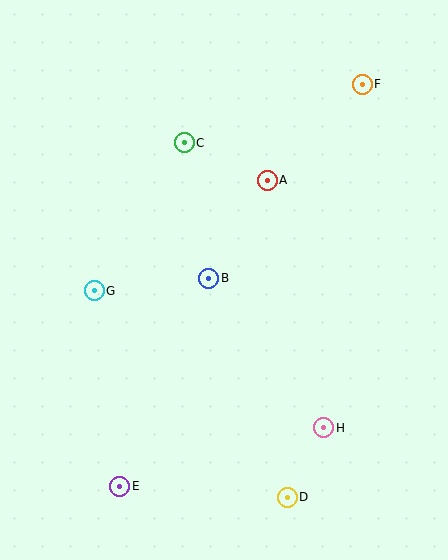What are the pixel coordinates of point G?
Point G is at (94, 291).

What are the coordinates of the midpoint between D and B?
The midpoint between D and B is at (248, 388).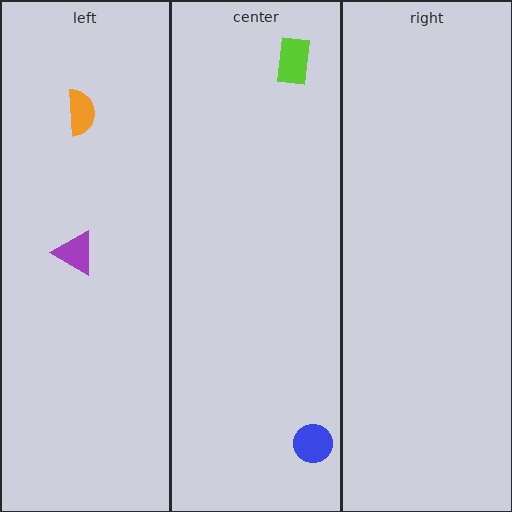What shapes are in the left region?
The purple triangle, the orange semicircle.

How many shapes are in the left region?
2.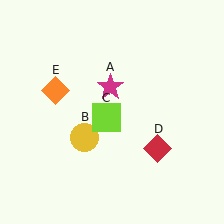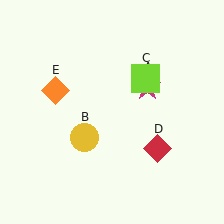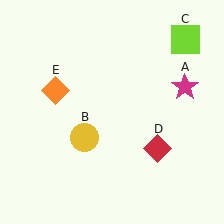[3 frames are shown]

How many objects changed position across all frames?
2 objects changed position: magenta star (object A), lime square (object C).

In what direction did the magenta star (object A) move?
The magenta star (object A) moved right.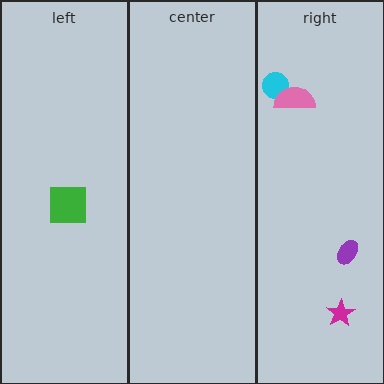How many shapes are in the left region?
1.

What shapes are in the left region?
The green square.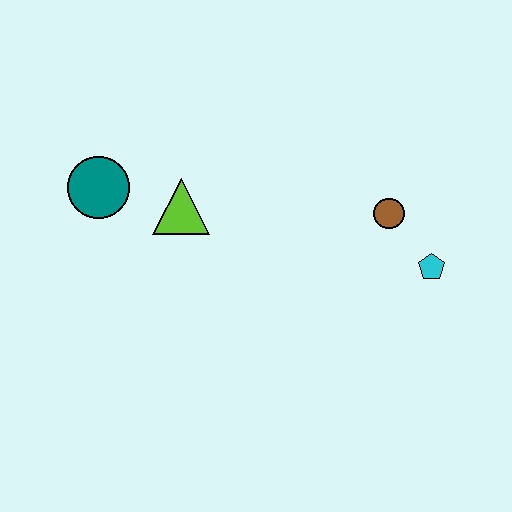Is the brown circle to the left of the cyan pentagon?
Yes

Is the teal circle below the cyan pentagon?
No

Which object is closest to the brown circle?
The cyan pentagon is closest to the brown circle.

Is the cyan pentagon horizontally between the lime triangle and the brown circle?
No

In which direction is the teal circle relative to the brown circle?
The teal circle is to the left of the brown circle.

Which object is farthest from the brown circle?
The teal circle is farthest from the brown circle.